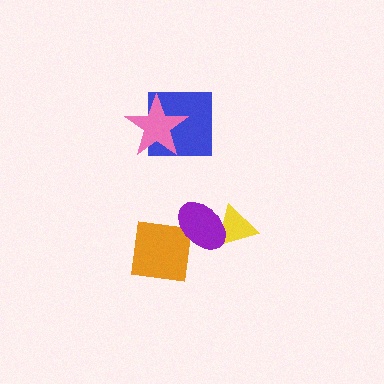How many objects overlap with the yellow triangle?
1 object overlaps with the yellow triangle.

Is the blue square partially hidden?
Yes, it is partially covered by another shape.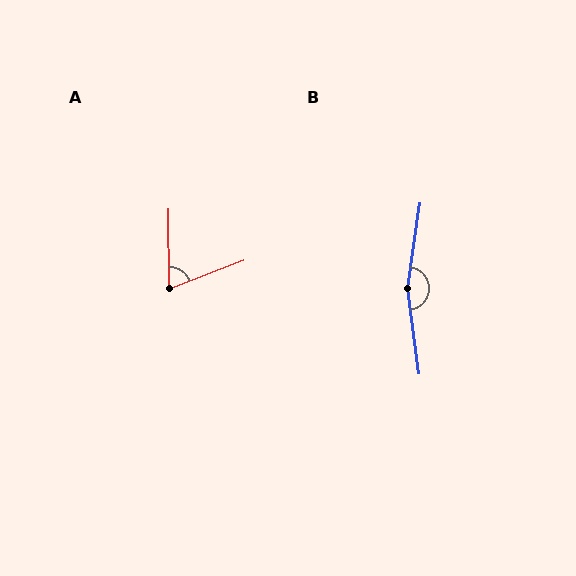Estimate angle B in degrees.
Approximately 164 degrees.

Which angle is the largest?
B, at approximately 164 degrees.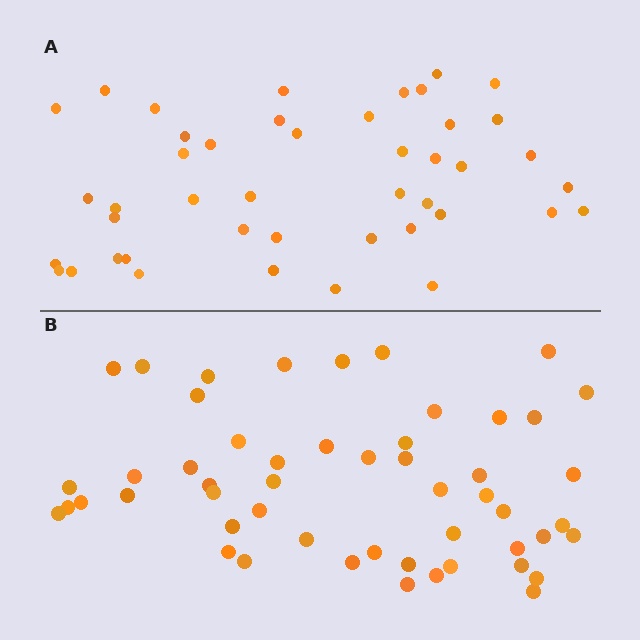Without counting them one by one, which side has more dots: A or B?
Region B (the bottom region) has more dots.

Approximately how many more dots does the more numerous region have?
Region B has roughly 8 or so more dots than region A.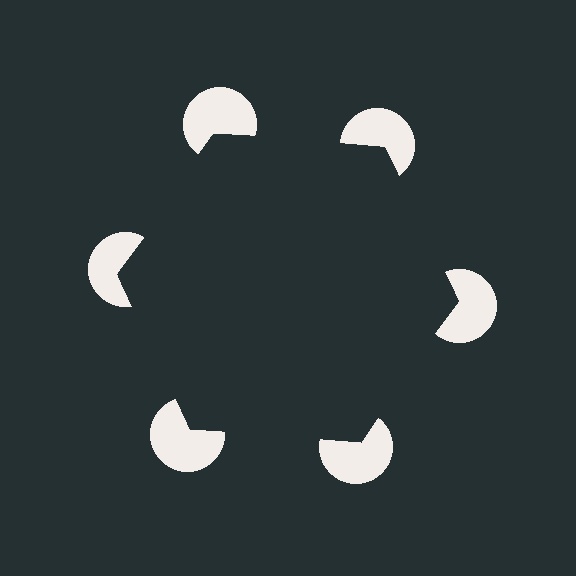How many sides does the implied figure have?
6 sides.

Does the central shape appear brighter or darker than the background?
It typically appears slightly darker than the background, even though no actual brightness change is drawn.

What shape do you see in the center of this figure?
An illusory hexagon — its edges are inferred from the aligned wedge cuts in the pac-man discs, not physically drawn.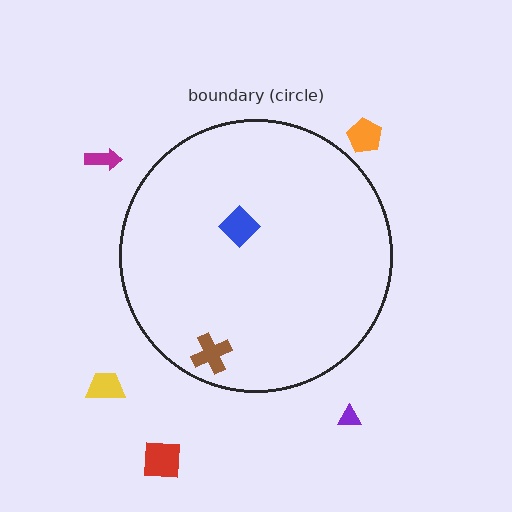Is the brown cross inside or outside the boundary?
Inside.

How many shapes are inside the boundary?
2 inside, 5 outside.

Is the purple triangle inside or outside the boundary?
Outside.